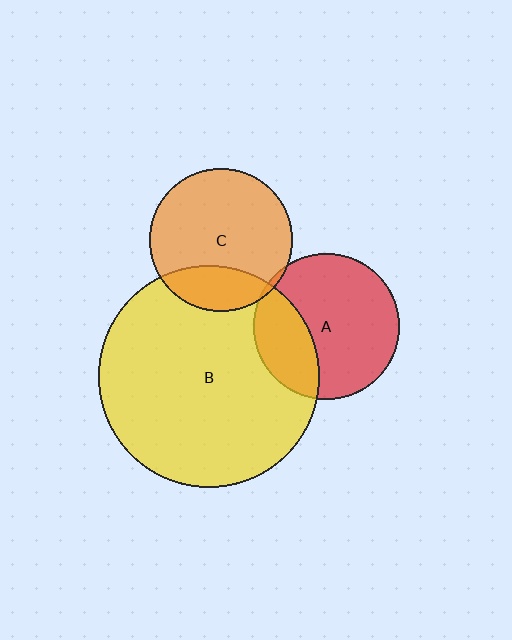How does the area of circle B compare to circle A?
Approximately 2.3 times.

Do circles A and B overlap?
Yes.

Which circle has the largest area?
Circle B (yellow).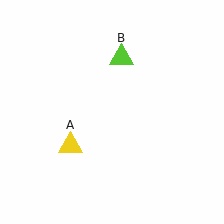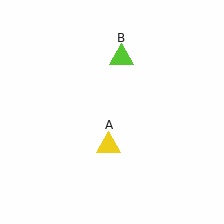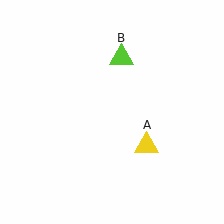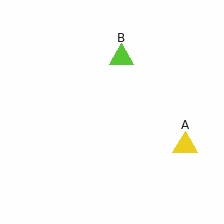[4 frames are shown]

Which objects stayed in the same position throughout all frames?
Lime triangle (object B) remained stationary.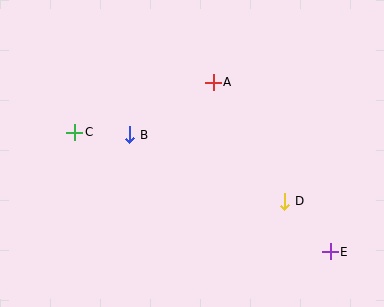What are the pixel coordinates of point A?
Point A is at (213, 82).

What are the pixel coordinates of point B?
Point B is at (130, 135).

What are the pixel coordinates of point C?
Point C is at (75, 132).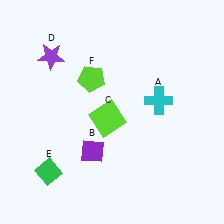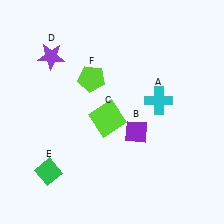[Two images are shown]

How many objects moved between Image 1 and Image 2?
1 object moved between the two images.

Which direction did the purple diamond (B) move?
The purple diamond (B) moved right.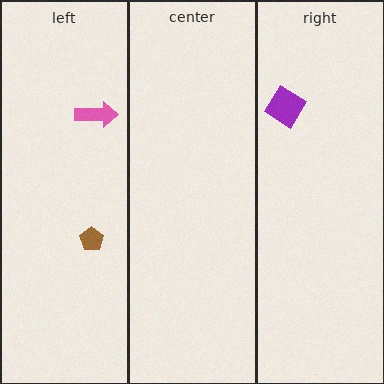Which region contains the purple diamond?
The right region.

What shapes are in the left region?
The brown pentagon, the pink arrow.